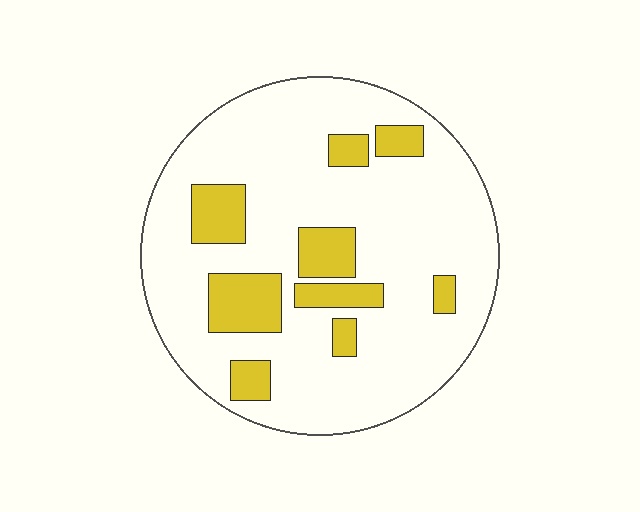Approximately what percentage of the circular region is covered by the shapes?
Approximately 20%.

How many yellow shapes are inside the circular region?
9.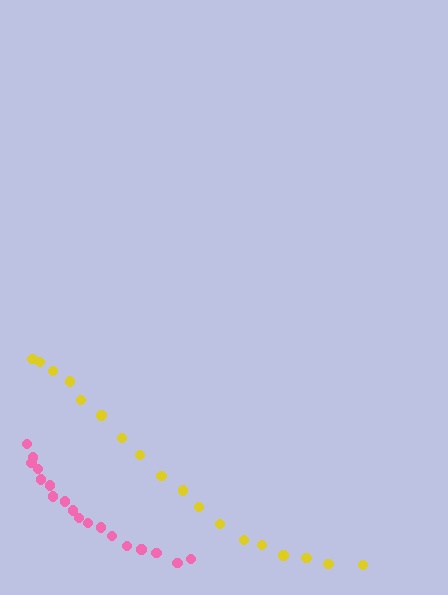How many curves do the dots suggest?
There are 2 distinct paths.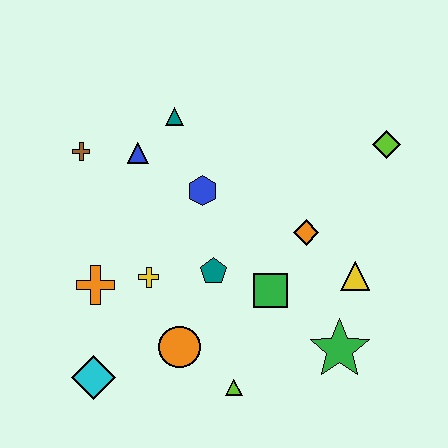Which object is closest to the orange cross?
The yellow cross is closest to the orange cross.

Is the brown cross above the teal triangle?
No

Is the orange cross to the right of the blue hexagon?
No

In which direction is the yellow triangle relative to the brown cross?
The yellow triangle is to the right of the brown cross.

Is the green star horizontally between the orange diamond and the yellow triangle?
Yes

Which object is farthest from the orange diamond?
The cyan diamond is farthest from the orange diamond.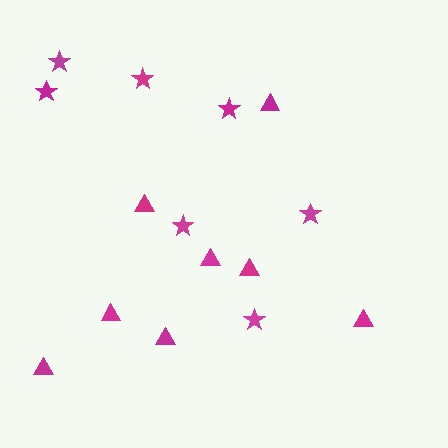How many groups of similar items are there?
There are 2 groups: one group of stars (7) and one group of triangles (8).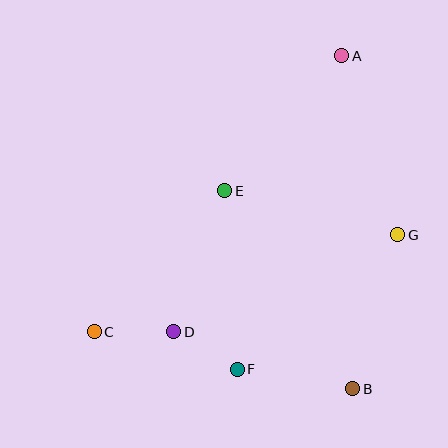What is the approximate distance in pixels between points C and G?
The distance between C and G is approximately 319 pixels.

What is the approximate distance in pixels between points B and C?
The distance between B and C is approximately 265 pixels.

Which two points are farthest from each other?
Points A and C are farthest from each other.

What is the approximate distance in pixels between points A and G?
The distance between A and G is approximately 188 pixels.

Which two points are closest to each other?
Points D and F are closest to each other.